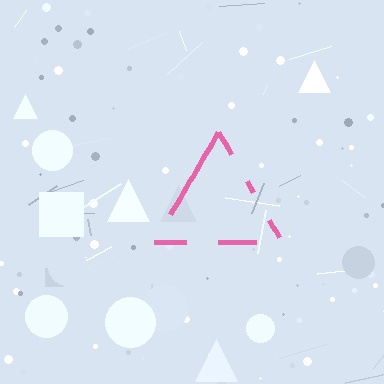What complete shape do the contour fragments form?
The contour fragments form a triangle.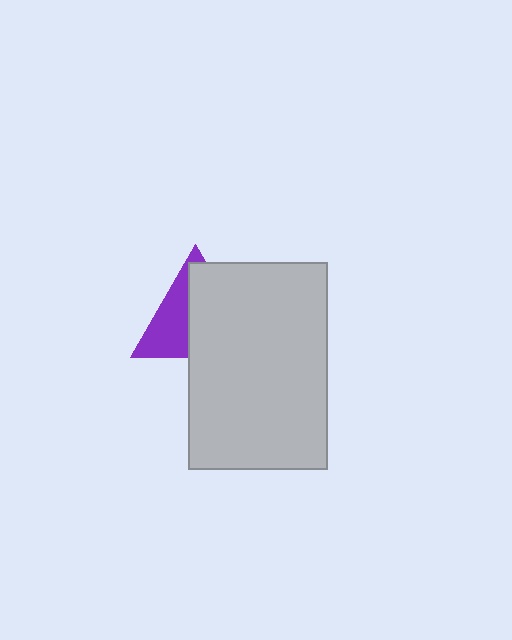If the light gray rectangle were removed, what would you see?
You would see the complete purple triangle.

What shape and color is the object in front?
The object in front is a light gray rectangle.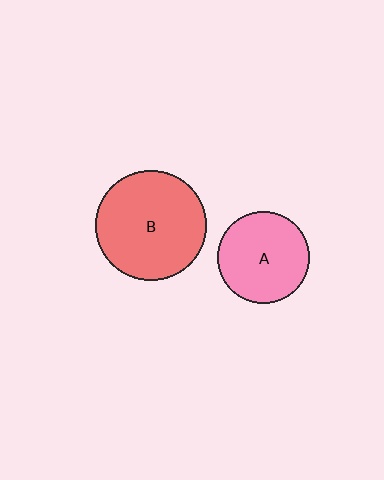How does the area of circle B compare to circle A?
Approximately 1.4 times.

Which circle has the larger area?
Circle B (red).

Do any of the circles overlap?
No, none of the circles overlap.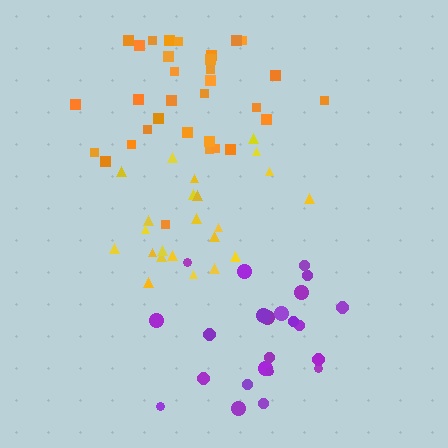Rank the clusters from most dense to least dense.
orange, yellow, purple.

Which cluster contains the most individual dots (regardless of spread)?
Orange (33).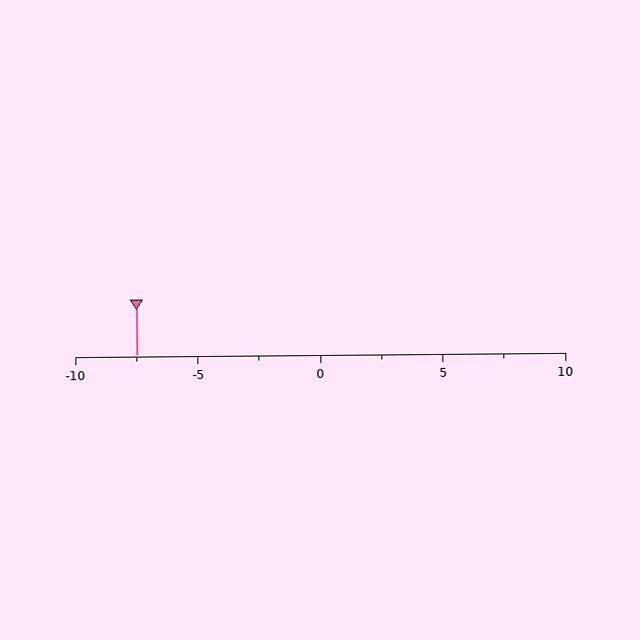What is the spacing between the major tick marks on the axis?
The major ticks are spaced 5 apart.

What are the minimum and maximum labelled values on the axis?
The axis runs from -10 to 10.